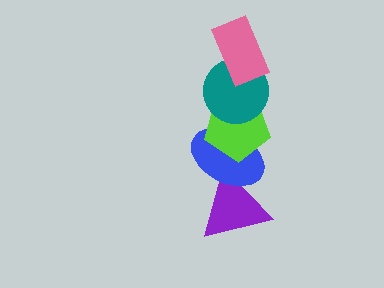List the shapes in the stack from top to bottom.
From top to bottom: the pink rectangle, the teal circle, the lime pentagon, the blue ellipse, the purple triangle.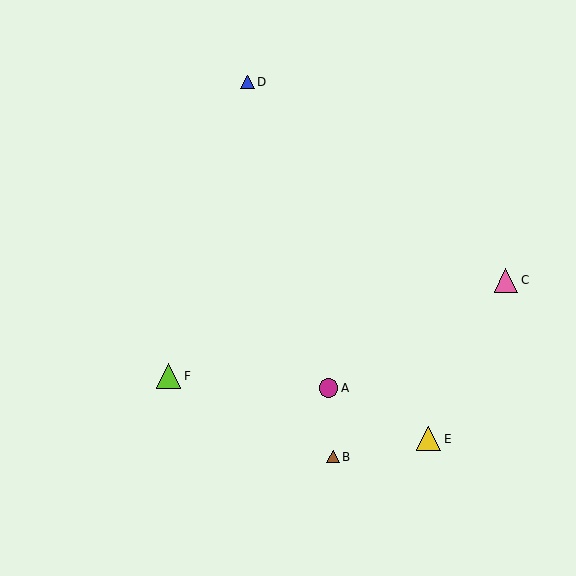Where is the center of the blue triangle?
The center of the blue triangle is at (247, 82).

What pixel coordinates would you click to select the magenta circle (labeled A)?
Click at (328, 388) to select the magenta circle A.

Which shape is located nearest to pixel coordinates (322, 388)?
The magenta circle (labeled A) at (328, 388) is nearest to that location.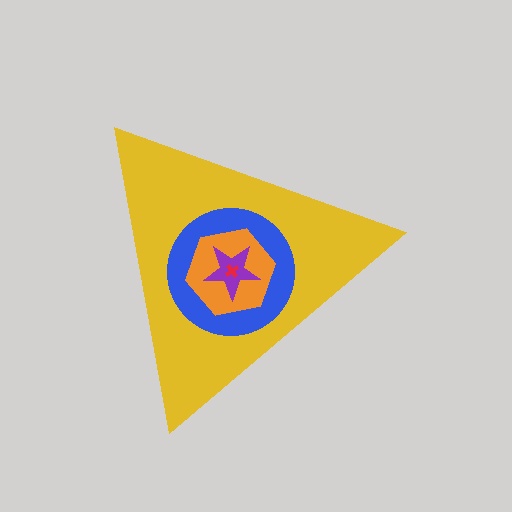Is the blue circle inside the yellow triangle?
Yes.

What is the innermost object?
The red cross.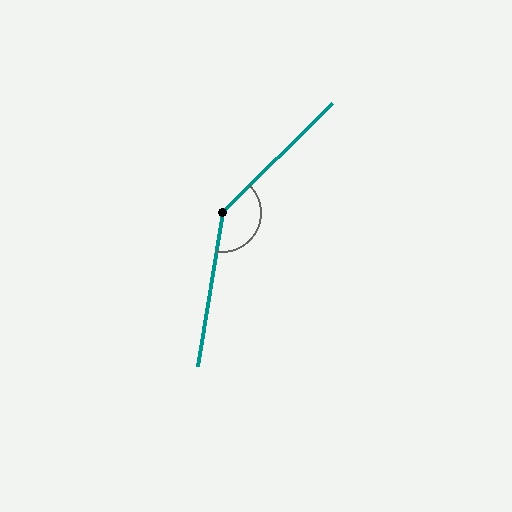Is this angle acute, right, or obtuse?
It is obtuse.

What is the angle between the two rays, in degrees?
Approximately 144 degrees.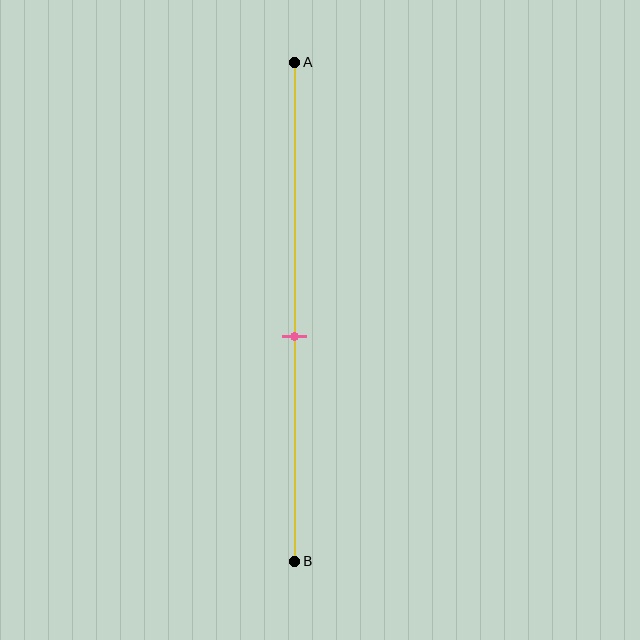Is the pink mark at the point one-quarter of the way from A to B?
No, the mark is at about 55% from A, not at the 25% one-quarter point.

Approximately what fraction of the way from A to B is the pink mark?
The pink mark is approximately 55% of the way from A to B.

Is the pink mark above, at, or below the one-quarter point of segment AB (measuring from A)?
The pink mark is below the one-quarter point of segment AB.